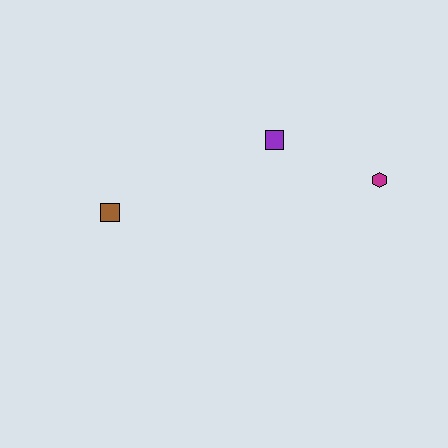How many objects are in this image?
There are 3 objects.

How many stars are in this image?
There are no stars.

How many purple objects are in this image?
There is 1 purple object.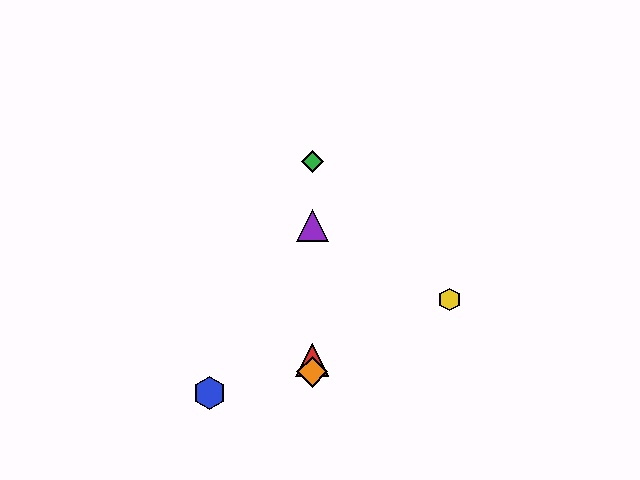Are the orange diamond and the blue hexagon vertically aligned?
No, the orange diamond is at x≈312 and the blue hexagon is at x≈209.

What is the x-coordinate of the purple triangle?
The purple triangle is at x≈312.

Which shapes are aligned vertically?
The red triangle, the green diamond, the purple triangle, the orange diamond are aligned vertically.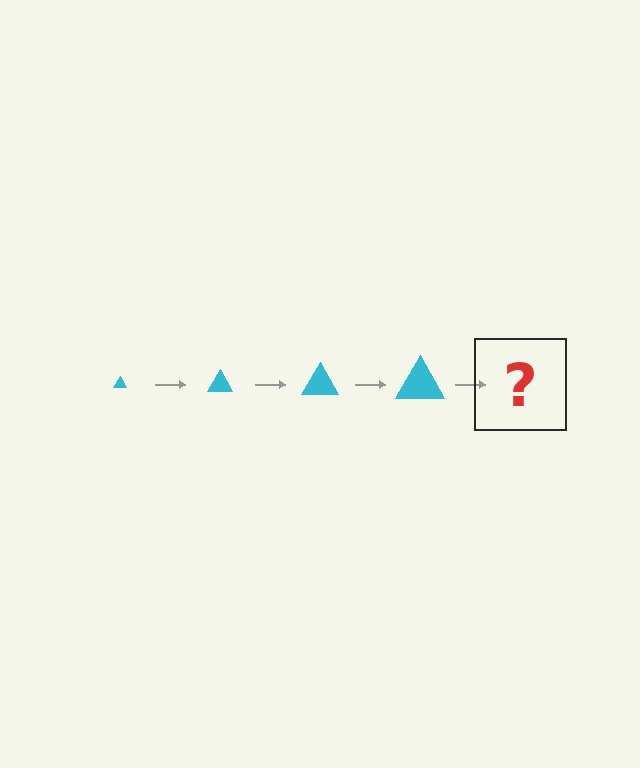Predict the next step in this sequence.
The next step is a cyan triangle, larger than the previous one.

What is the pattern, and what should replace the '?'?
The pattern is that the triangle gets progressively larger each step. The '?' should be a cyan triangle, larger than the previous one.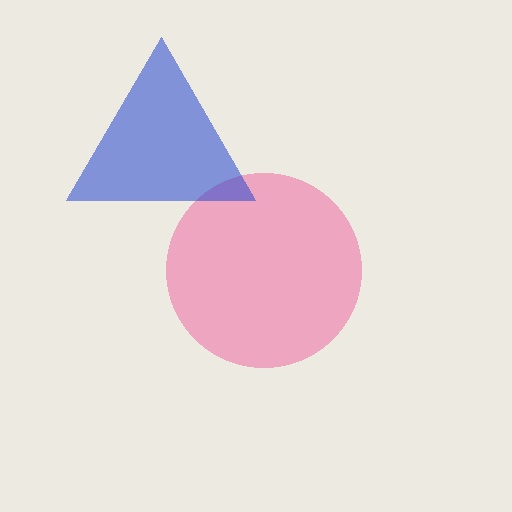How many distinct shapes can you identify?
There are 2 distinct shapes: a pink circle, a blue triangle.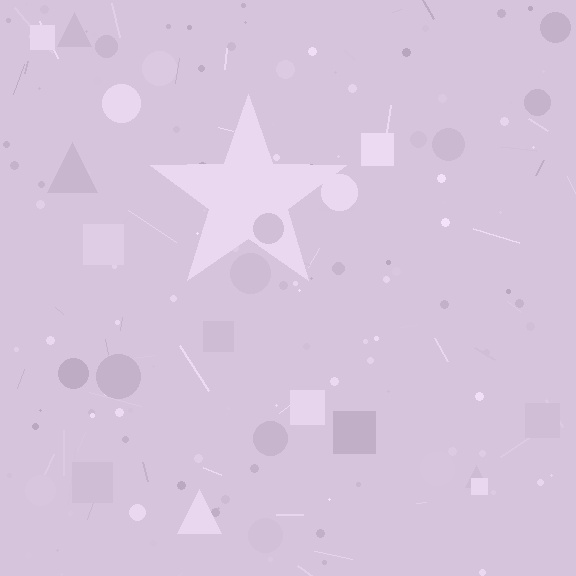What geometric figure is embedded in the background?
A star is embedded in the background.